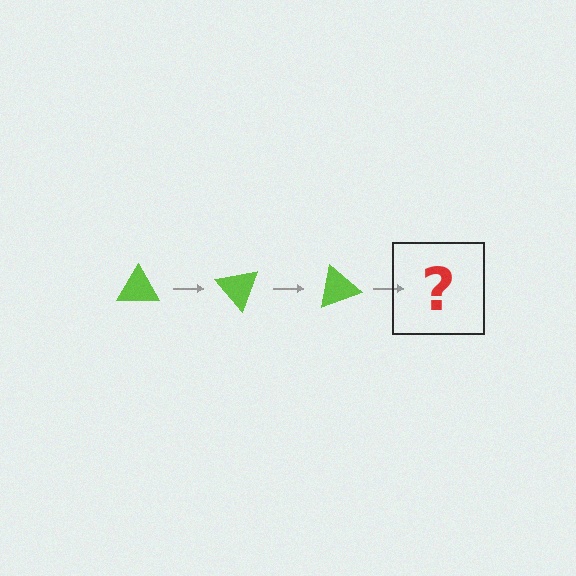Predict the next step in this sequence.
The next step is a lime triangle rotated 150 degrees.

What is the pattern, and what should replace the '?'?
The pattern is that the triangle rotates 50 degrees each step. The '?' should be a lime triangle rotated 150 degrees.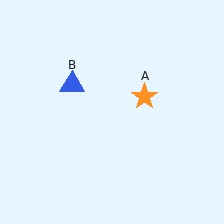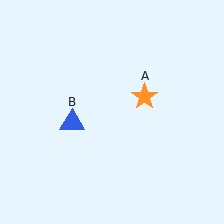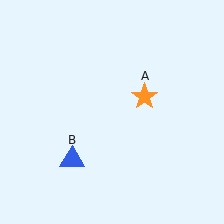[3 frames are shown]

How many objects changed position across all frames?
1 object changed position: blue triangle (object B).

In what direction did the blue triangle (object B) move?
The blue triangle (object B) moved down.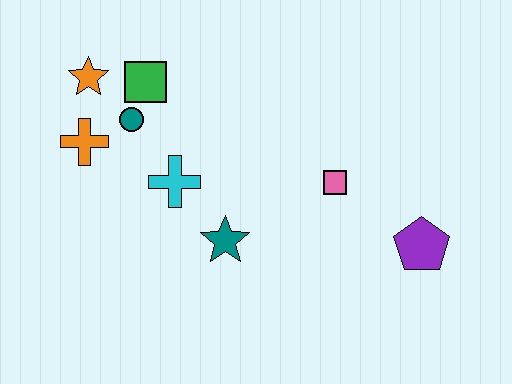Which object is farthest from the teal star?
The orange star is farthest from the teal star.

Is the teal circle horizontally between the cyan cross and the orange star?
Yes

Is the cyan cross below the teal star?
No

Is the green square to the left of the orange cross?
No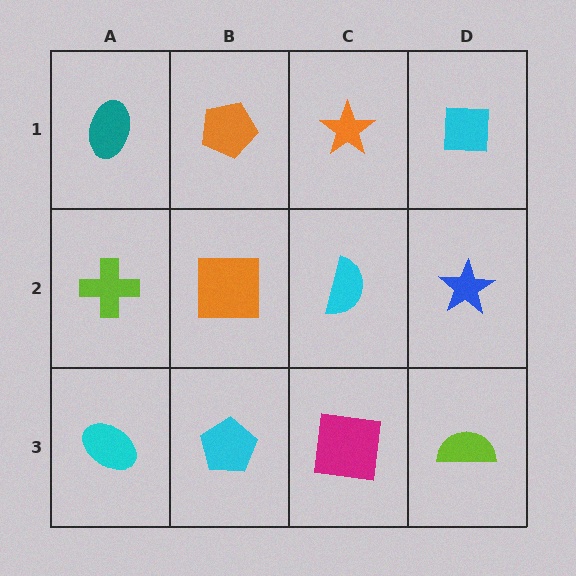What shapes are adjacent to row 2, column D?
A cyan square (row 1, column D), a lime semicircle (row 3, column D), a cyan semicircle (row 2, column C).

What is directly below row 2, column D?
A lime semicircle.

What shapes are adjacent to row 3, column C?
A cyan semicircle (row 2, column C), a cyan pentagon (row 3, column B), a lime semicircle (row 3, column D).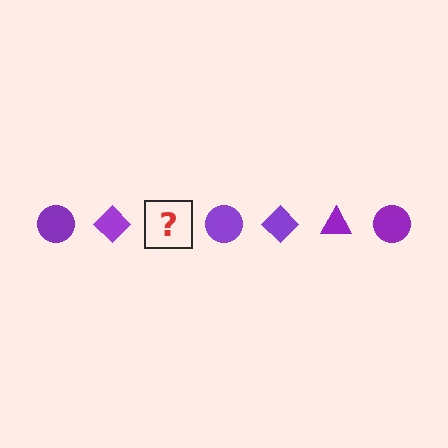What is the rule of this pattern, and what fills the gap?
The rule is that the pattern cycles through circle, diamond, triangle shapes in purple. The gap should be filled with a purple triangle.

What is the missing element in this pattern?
The missing element is a purple triangle.